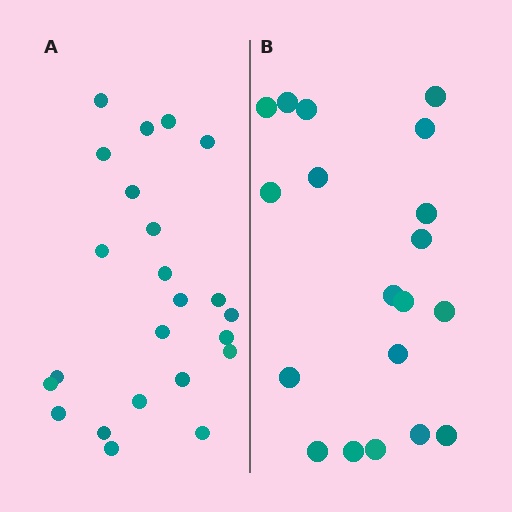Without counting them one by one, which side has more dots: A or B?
Region A (the left region) has more dots.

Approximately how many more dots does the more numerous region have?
Region A has about 4 more dots than region B.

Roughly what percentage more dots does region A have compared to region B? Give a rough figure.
About 20% more.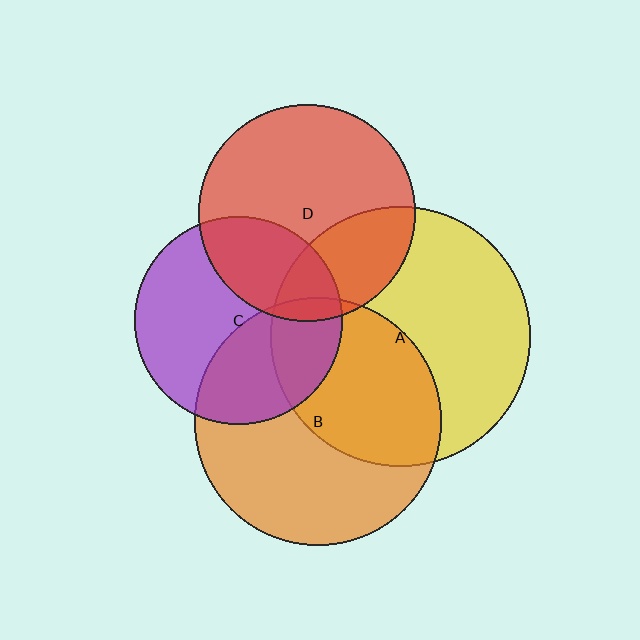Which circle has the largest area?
Circle A (yellow).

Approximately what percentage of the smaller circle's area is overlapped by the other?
Approximately 30%.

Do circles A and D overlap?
Yes.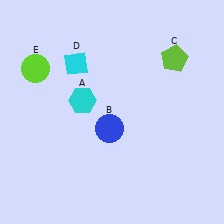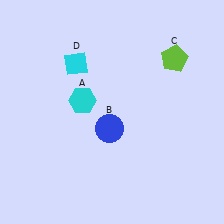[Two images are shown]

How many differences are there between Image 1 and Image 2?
There is 1 difference between the two images.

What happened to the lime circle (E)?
The lime circle (E) was removed in Image 2. It was in the top-left area of Image 1.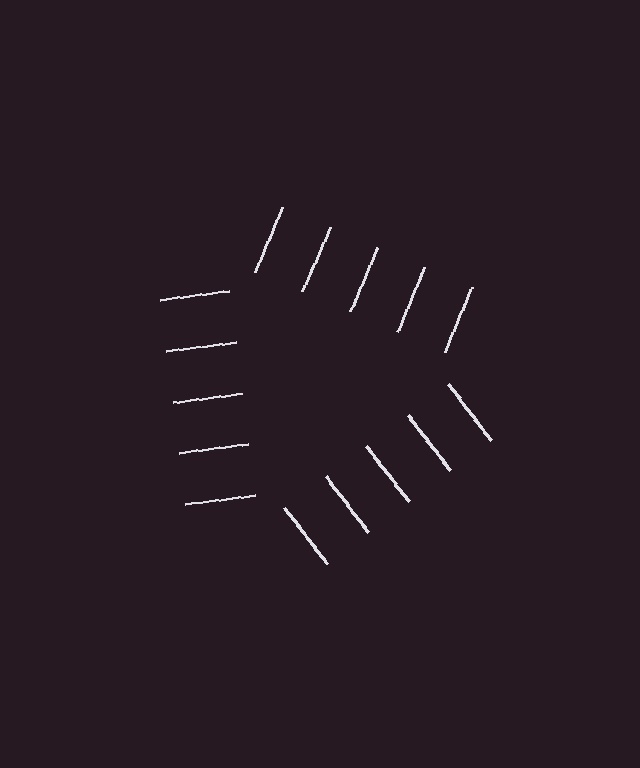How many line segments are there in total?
15 — 5 along each of the 3 edges.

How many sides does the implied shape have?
3 sides — the line-ends trace a triangle.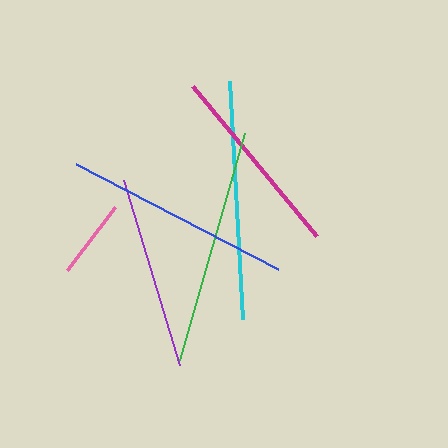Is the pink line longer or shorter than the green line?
The green line is longer than the pink line.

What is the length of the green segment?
The green segment is approximately 236 pixels long.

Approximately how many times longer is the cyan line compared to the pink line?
The cyan line is approximately 3.0 times the length of the pink line.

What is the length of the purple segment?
The purple segment is approximately 194 pixels long.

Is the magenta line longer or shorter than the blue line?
The blue line is longer than the magenta line.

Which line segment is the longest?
The cyan line is the longest at approximately 238 pixels.